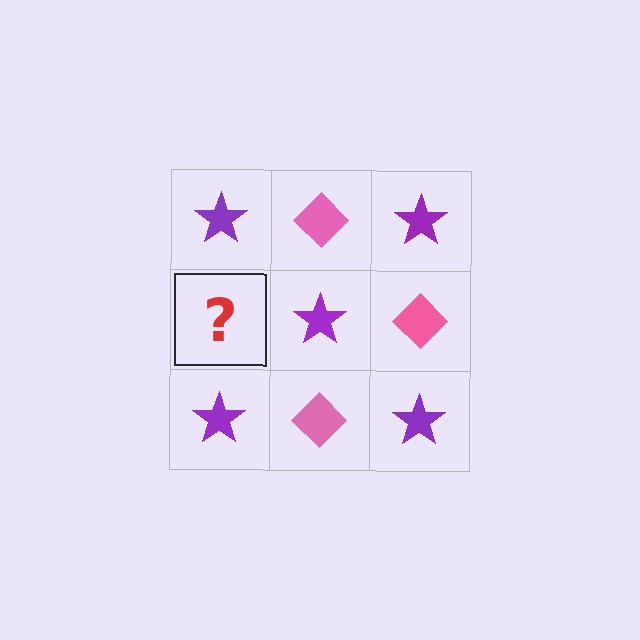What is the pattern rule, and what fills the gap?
The rule is that it alternates purple star and pink diamond in a checkerboard pattern. The gap should be filled with a pink diamond.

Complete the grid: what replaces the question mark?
The question mark should be replaced with a pink diamond.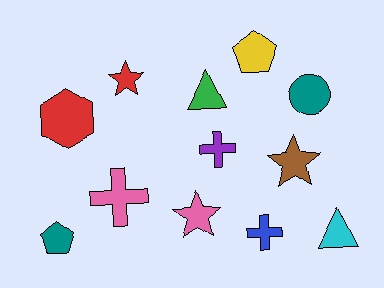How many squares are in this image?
There are no squares.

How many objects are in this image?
There are 12 objects.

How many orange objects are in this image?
There are no orange objects.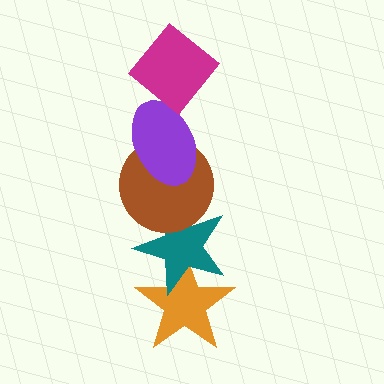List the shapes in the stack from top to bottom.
From top to bottom: the magenta diamond, the purple ellipse, the brown circle, the teal star, the orange star.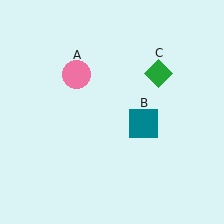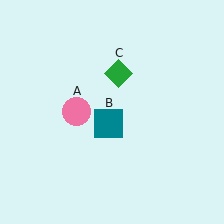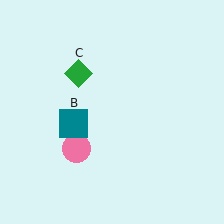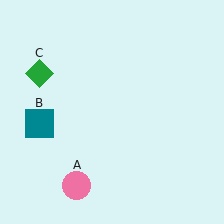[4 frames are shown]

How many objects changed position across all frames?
3 objects changed position: pink circle (object A), teal square (object B), green diamond (object C).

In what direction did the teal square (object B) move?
The teal square (object B) moved left.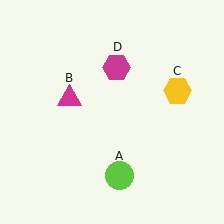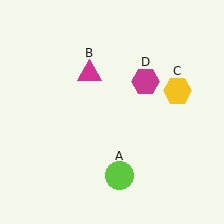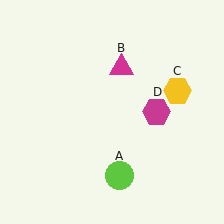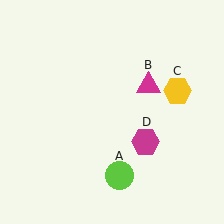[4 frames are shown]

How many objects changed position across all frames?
2 objects changed position: magenta triangle (object B), magenta hexagon (object D).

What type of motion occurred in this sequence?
The magenta triangle (object B), magenta hexagon (object D) rotated clockwise around the center of the scene.